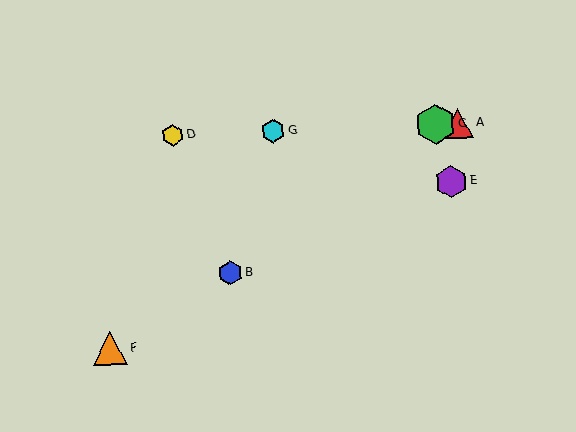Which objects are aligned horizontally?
Objects A, C, D, G are aligned horizontally.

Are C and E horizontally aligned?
No, C is at y≈124 and E is at y≈182.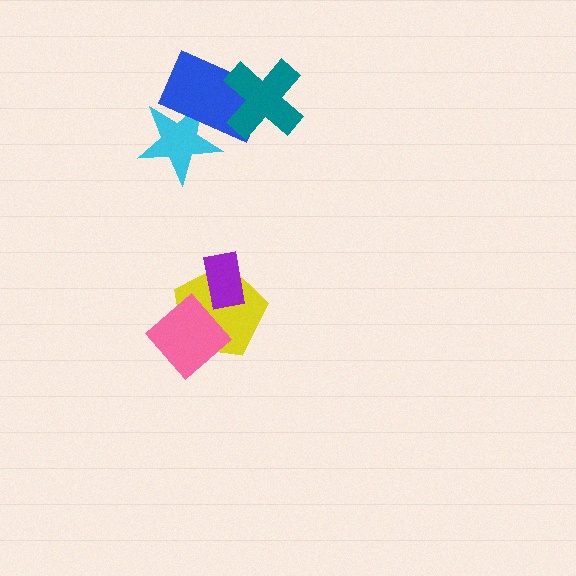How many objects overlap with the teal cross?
1 object overlaps with the teal cross.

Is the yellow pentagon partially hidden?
Yes, it is partially covered by another shape.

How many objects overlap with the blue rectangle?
2 objects overlap with the blue rectangle.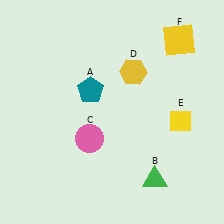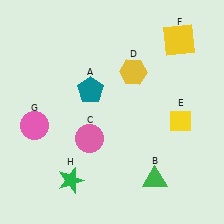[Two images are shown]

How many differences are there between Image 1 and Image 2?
There are 2 differences between the two images.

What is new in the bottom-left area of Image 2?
A green star (H) was added in the bottom-left area of Image 2.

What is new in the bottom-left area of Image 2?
A pink circle (G) was added in the bottom-left area of Image 2.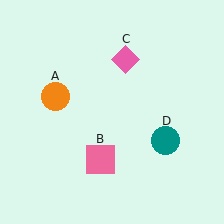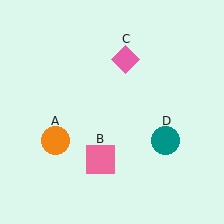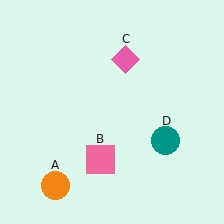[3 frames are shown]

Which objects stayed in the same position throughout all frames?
Pink square (object B) and pink diamond (object C) and teal circle (object D) remained stationary.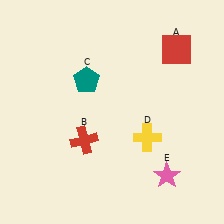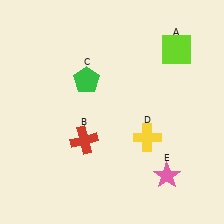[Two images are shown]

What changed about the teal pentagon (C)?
In Image 1, C is teal. In Image 2, it changed to green.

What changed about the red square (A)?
In Image 1, A is red. In Image 2, it changed to lime.